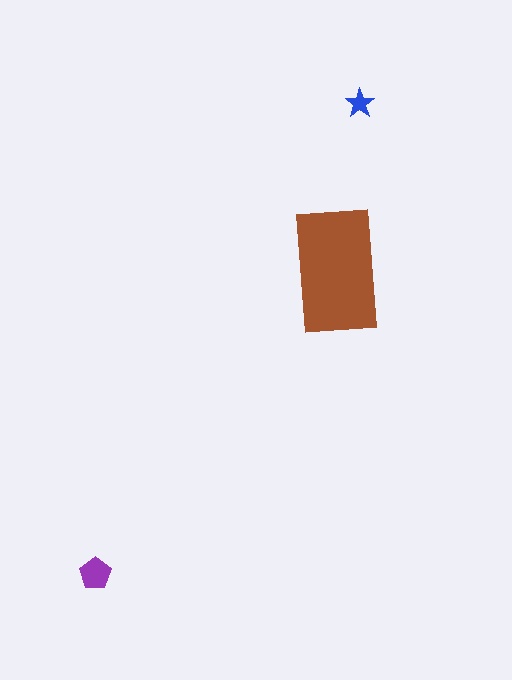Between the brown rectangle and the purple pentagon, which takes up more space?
The brown rectangle.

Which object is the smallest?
The blue star.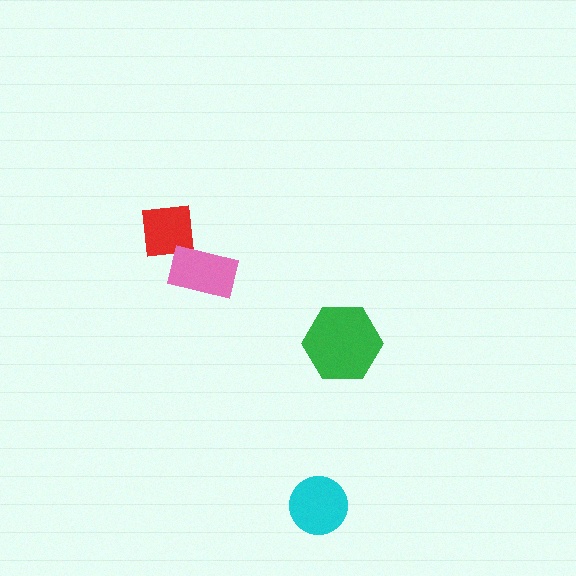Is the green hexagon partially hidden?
No, no other shape covers it.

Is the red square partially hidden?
Yes, it is partially covered by another shape.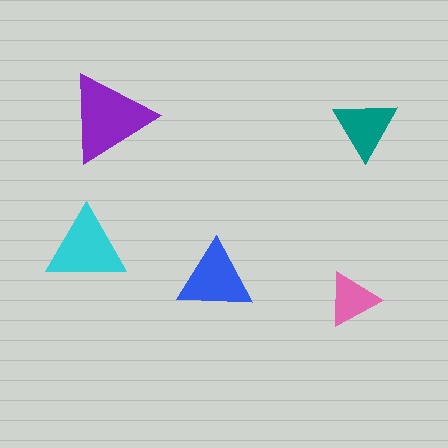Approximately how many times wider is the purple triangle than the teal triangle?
About 1.5 times wider.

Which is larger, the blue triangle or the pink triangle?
The blue one.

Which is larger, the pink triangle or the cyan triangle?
The cyan one.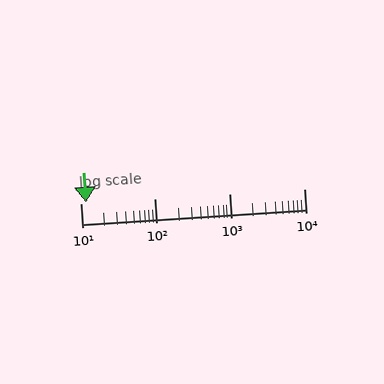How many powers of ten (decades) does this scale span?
The scale spans 3 decades, from 10 to 10000.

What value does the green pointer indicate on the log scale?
The pointer indicates approximately 12.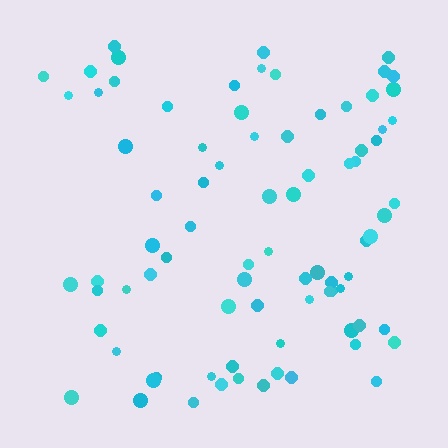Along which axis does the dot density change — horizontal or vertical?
Horizontal.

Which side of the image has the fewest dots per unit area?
The left.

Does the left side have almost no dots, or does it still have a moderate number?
Still a moderate number, just noticeably fewer than the right.